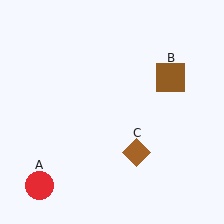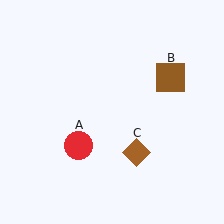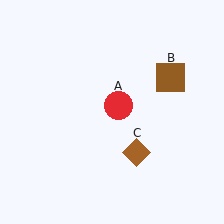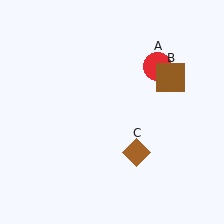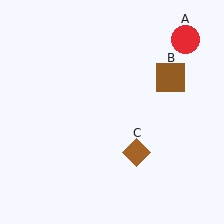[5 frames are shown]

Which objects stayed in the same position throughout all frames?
Brown square (object B) and brown diamond (object C) remained stationary.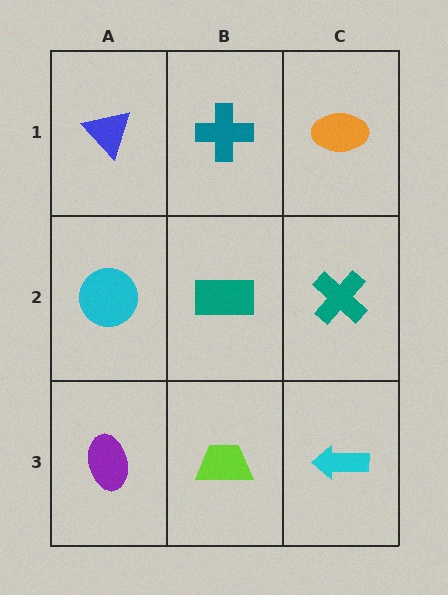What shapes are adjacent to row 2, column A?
A blue triangle (row 1, column A), a purple ellipse (row 3, column A), a teal rectangle (row 2, column B).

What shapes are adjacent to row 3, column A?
A cyan circle (row 2, column A), a lime trapezoid (row 3, column B).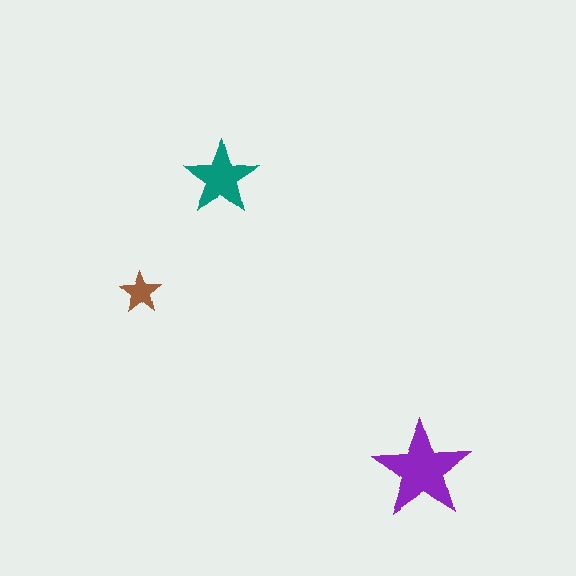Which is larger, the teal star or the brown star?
The teal one.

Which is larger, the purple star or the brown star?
The purple one.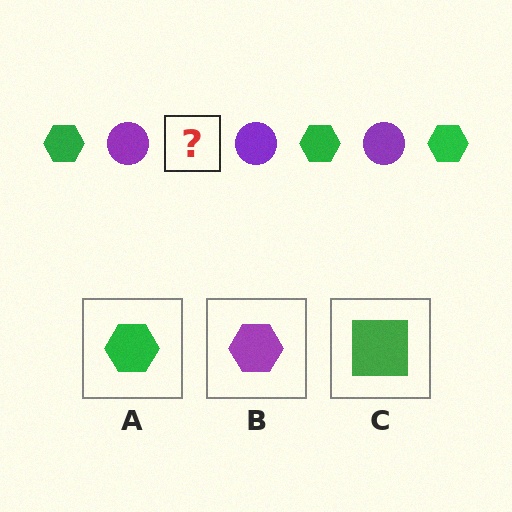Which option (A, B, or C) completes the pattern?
A.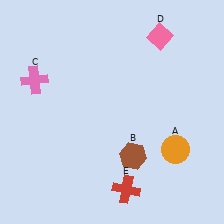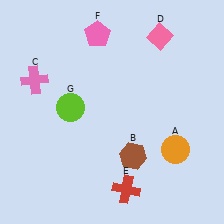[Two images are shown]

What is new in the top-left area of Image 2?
A pink pentagon (F) was added in the top-left area of Image 2.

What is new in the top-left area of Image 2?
A lime circle (G) was added in the top-left area of Image 2.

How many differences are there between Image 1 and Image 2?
There are 2 differences between the two images.